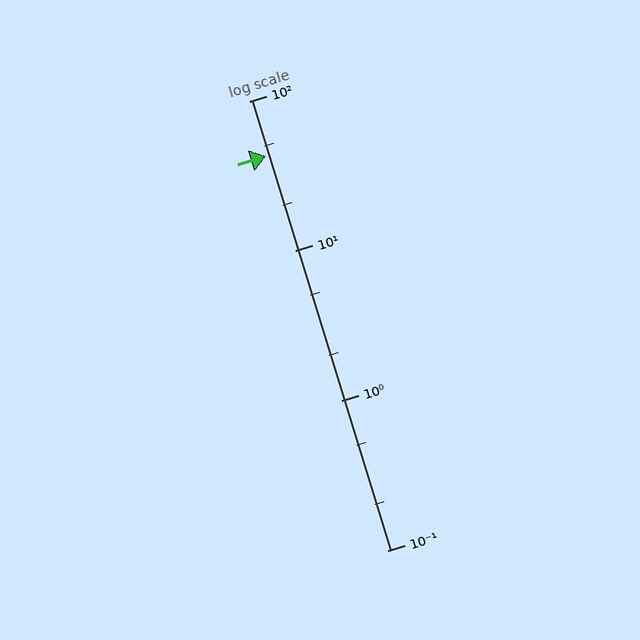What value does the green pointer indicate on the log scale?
The pointer indicates approximately 43.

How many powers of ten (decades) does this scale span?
The scale spans 3 decades, from 0.1 to 100.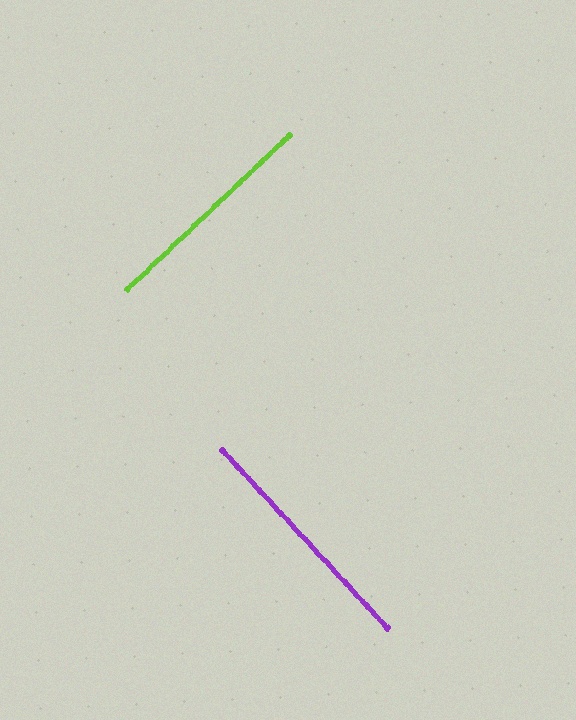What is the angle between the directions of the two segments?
Approximately 90 degrees.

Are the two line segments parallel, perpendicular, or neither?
Perpendicular — they meet at approximately 90°.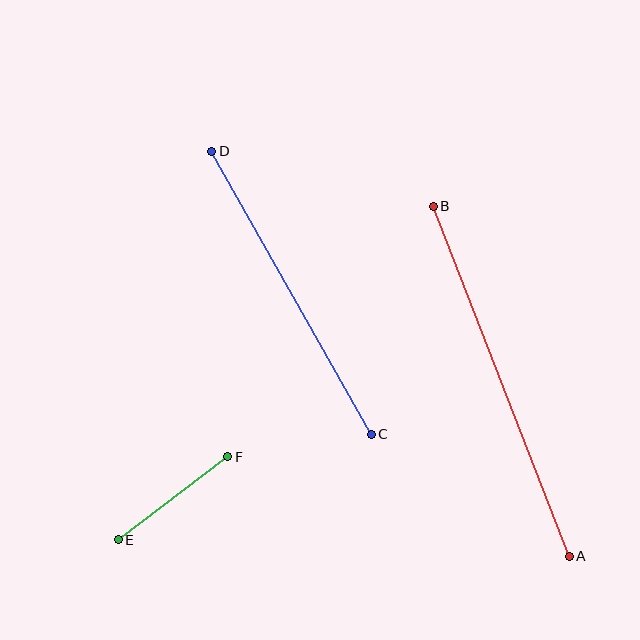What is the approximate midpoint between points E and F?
The midpoint is at approximately (173, 498) pixels.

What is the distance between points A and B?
The distance is approximately 376 pixels.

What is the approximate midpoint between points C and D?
The midpoint is at approximately (292, 293) pixels.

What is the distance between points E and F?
The distance is approximately 137 pixels.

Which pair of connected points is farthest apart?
Points A and B are farthest apart.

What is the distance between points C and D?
The distance is approximately 325 pixels.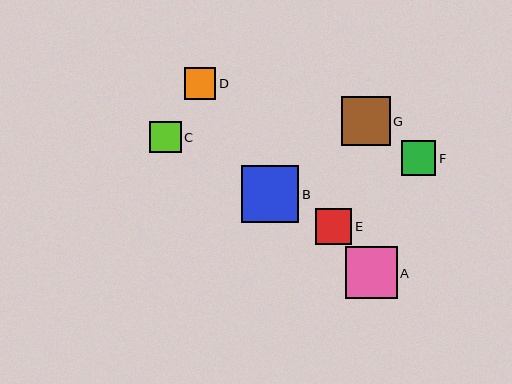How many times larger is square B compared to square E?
Square B is approximately 1.6 times the size of square E.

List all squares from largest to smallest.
From largest to smallest: B, A, G, E, F, C, D.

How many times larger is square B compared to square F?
Square B is approximately 1.6 times the size of square F.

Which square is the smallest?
Square D is the smallest with a size of approximately 32 pixels.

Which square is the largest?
Square B is the largest with a size of approximately 57 pixels.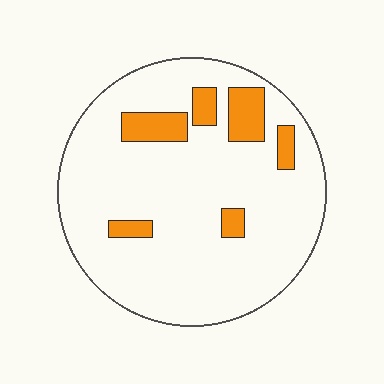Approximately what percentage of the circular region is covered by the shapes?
Approximately 15%.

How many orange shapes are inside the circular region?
6.